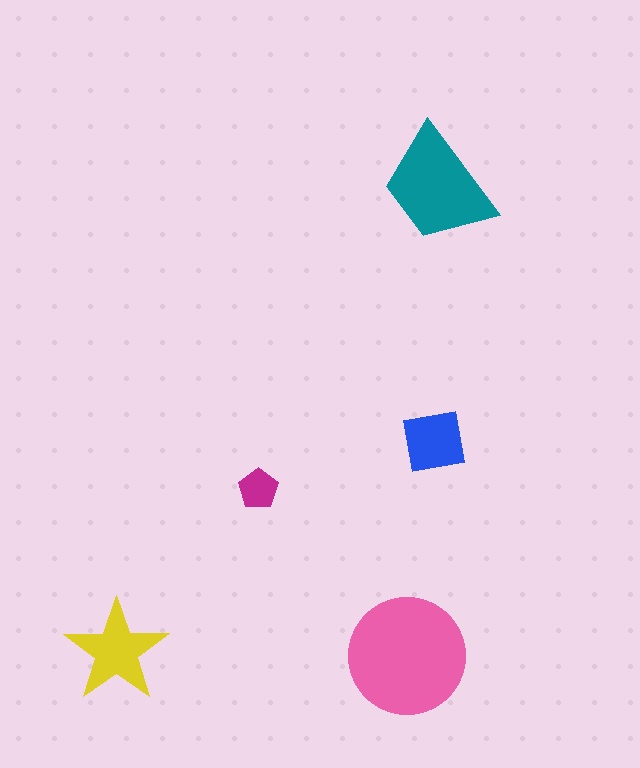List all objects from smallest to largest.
The magenta pentagon, the blue square, the yellow star, the teal trapezoid, the pink circle.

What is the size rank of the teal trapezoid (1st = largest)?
2nd.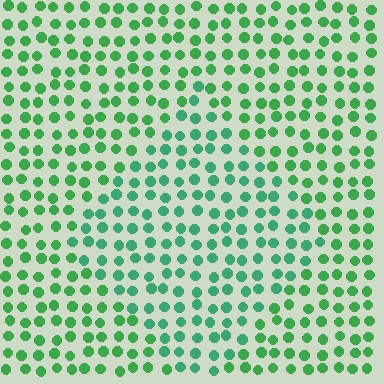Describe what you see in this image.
The image is filled with small green elements in a uniform arrangement. A diamond-shaped region is visible where the elements are tinted to a slightly different hue, forming a subtle color boundary.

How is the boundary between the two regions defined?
The boundary is defined purely by a slight shift in hue (about 21 degrees). Spacing, size, and orientation are identical on both sides.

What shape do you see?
I see a diamond.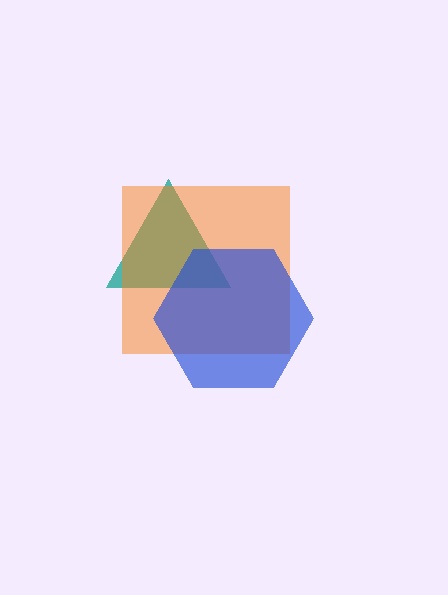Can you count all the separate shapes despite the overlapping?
Yes, there are 3 separate shapes.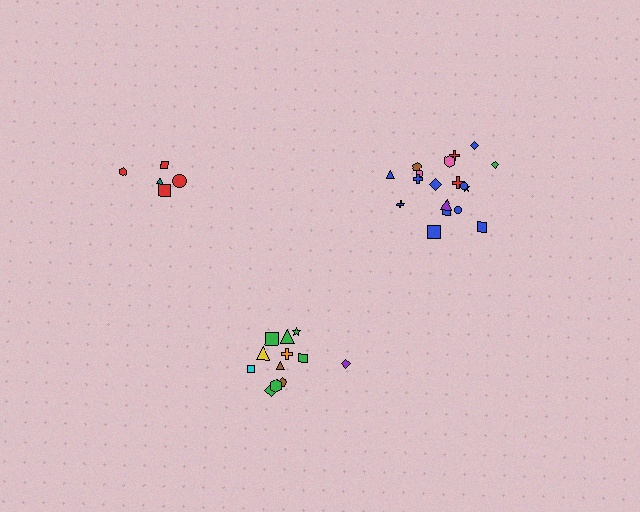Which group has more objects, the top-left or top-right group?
The top-right group.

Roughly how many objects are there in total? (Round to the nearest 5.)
Roughly 35 objects in total.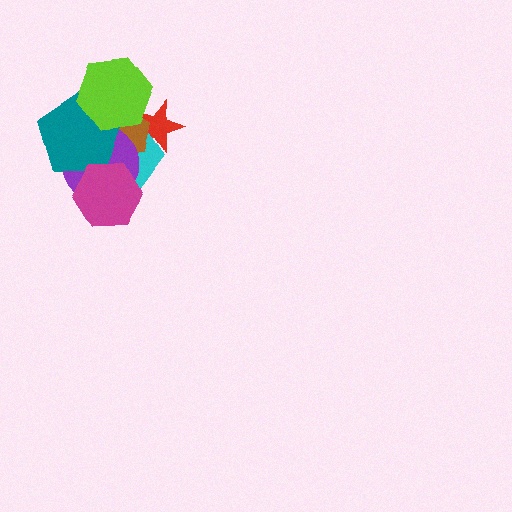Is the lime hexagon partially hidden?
No, no other shape covers it.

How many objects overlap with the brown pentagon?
5 objects overlap with the brown pentagon.